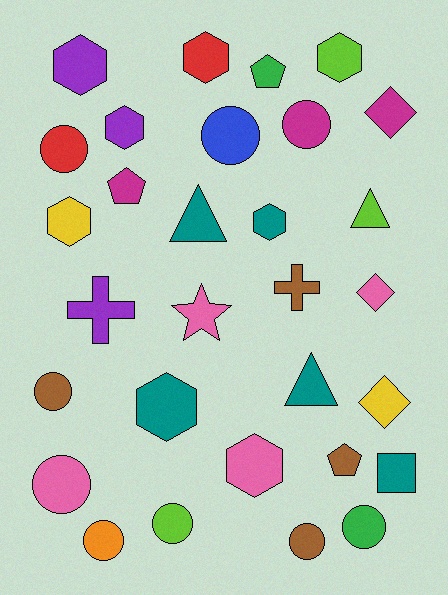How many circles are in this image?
There are 9 circles.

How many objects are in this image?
There are 30 objects.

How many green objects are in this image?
There are 2 green objects.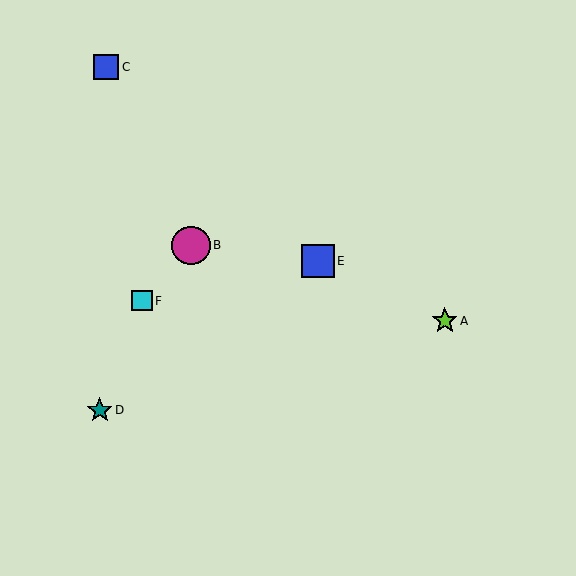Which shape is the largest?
The magenta circle (labeled B) is the largest.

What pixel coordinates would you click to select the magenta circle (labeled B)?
Click at (191, 245) to select the magenta circle B.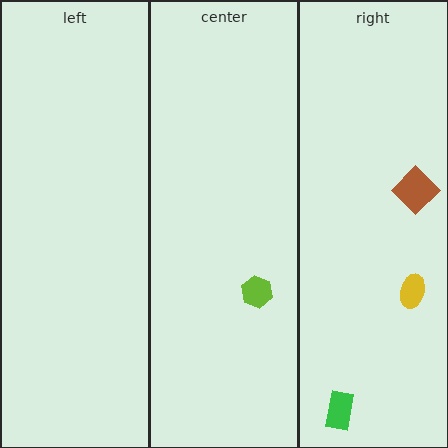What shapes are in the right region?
The brown diamond, the yellow ellipse, the green rectangle.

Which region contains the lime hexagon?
The center region.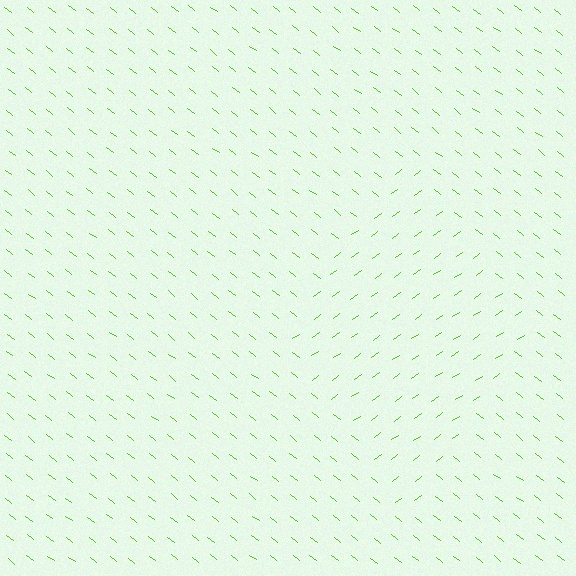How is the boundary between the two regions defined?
The boundary is defined purely by a change in line orientation (approximately 73 degrees difference). All lines are the same color and thickness.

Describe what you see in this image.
The image is filled with small lime line segments. A diamond region in the image has lines oriented differently from the surrounding lines, creating a visible texture boundary.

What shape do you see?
I see a diamond.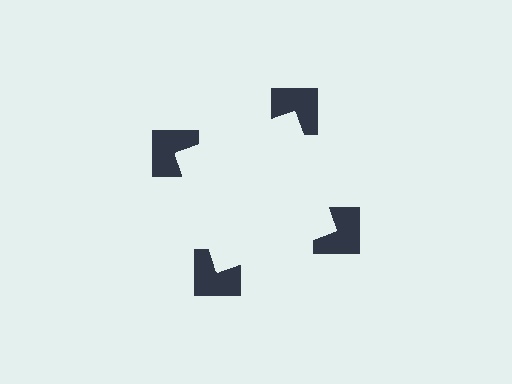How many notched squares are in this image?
There are 4 — one at each vertex of the illusory square.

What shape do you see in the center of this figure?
An illusory square — its edges are inferred from the aligned wedge cuts in the notched squares, not physically drawn.